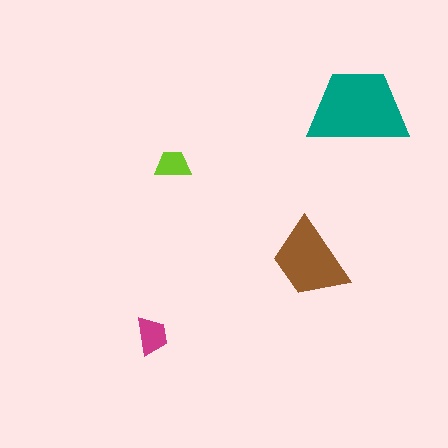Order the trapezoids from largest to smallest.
the teal one, the brown one, the magenta one, the lime one.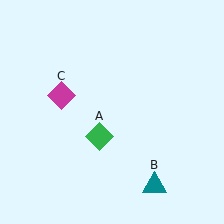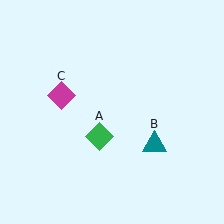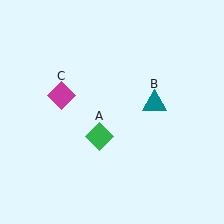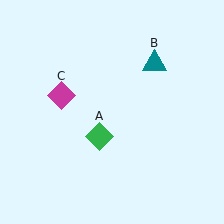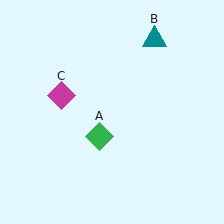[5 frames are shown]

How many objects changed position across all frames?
1 object changed position: teal triangle (object B).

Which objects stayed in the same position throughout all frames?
Green diamond (object A) and magenta diamond (object C) remained stationary.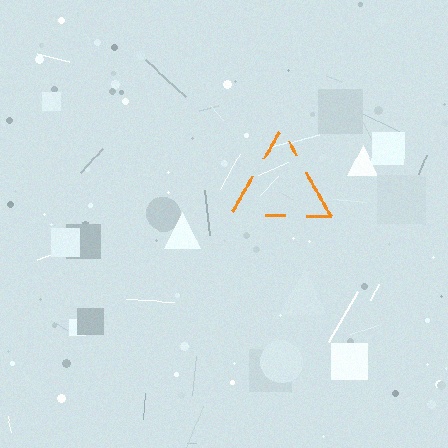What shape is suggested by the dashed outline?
The dashed outline suggests a triangle.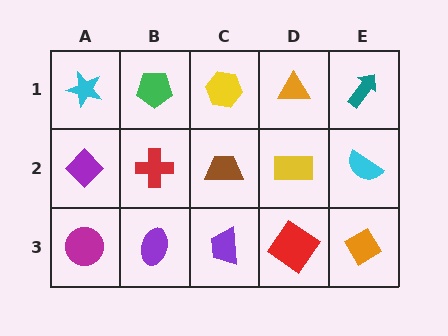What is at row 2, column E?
A cyan semicircle.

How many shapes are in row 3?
5 shapes.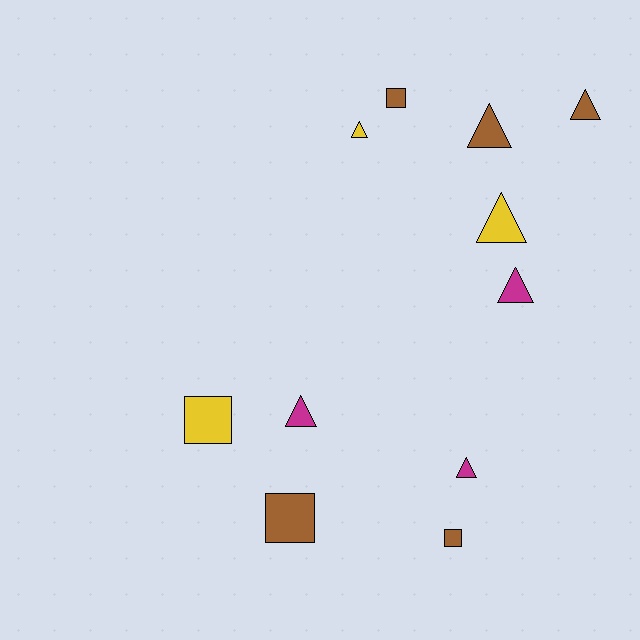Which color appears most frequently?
Brown, with 5 objects.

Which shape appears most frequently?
Triangle, with 7 objects.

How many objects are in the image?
There are 11 objects.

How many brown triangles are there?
There are 2 brown triangles.